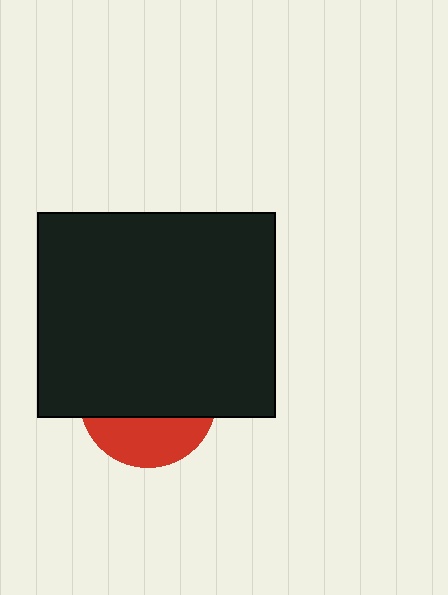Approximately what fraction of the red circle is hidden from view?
Roughly 66% of the red circle is hidden behind the black rectangle.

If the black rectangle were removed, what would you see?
You would see the complete red circle.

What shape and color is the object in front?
The object in front is a black rectangle.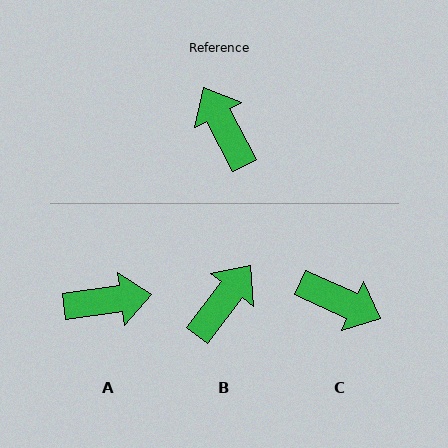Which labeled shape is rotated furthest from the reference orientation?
C, about 142 degrees away.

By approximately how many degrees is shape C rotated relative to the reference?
Approximately 142 degrees clockwise.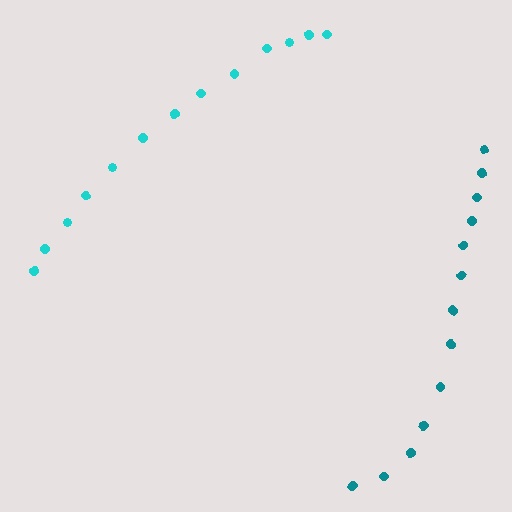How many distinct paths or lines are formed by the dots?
There are 2 distinct paths.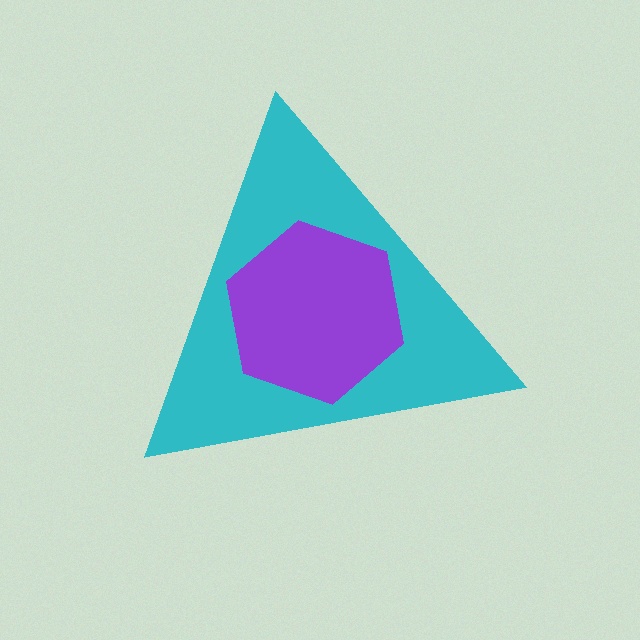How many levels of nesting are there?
2.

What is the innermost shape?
The purple hexagon.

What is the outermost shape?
The cyan triangle.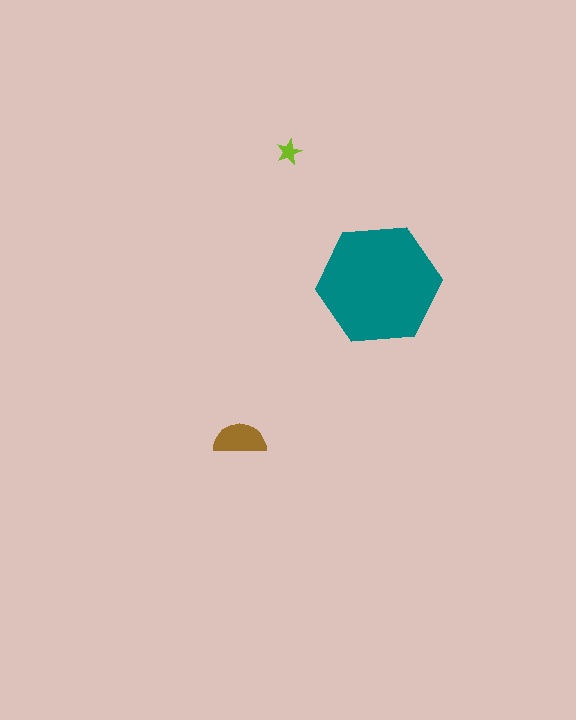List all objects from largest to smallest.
The teal hexagon, the brown semicircle, the lime star.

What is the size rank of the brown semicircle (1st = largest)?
2nd.